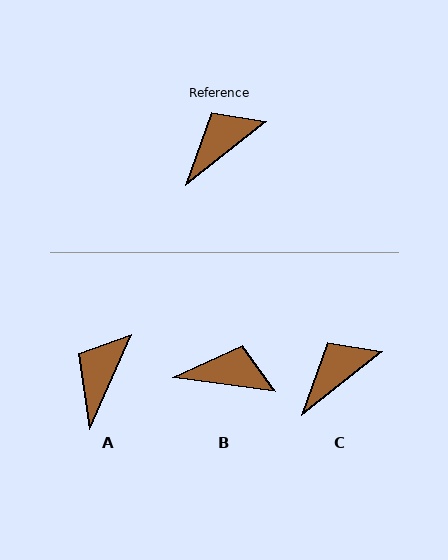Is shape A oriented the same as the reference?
No, it is off by about 28 degrees.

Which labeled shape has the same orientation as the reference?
C.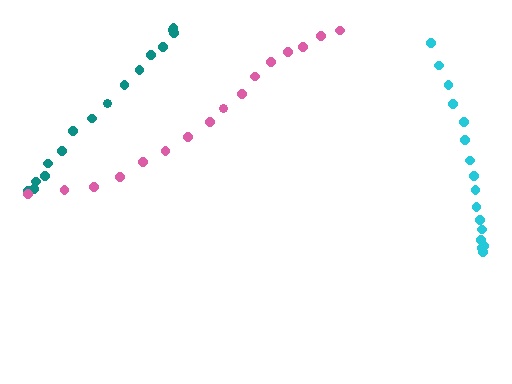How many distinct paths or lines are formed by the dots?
There are 3 distinct paths.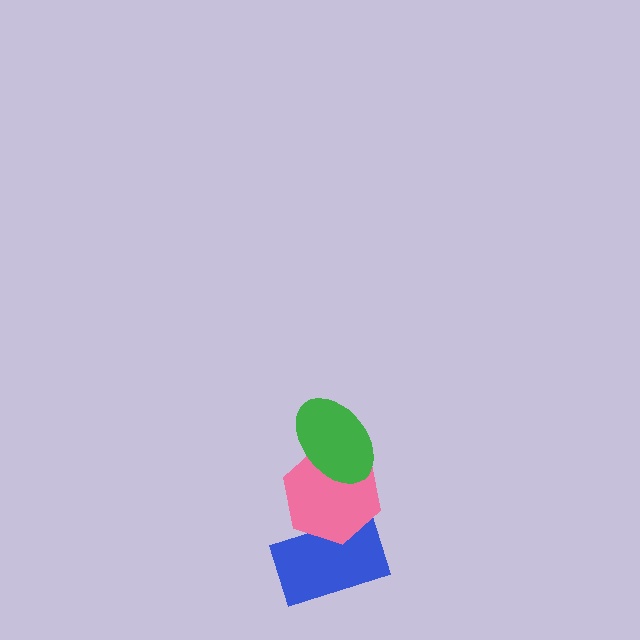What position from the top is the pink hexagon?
The pink hexagon is 2nd from the top.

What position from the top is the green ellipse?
The green ellipse is 1st from the top.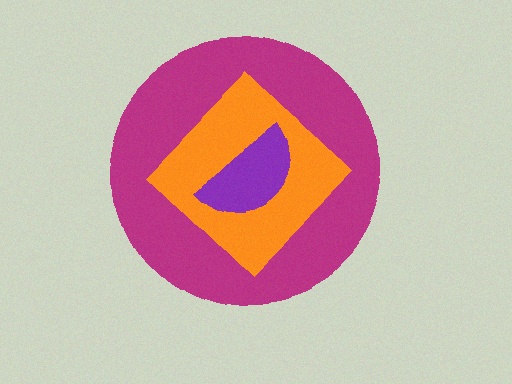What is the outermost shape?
The magenta circle.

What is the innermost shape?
The purple semicircle.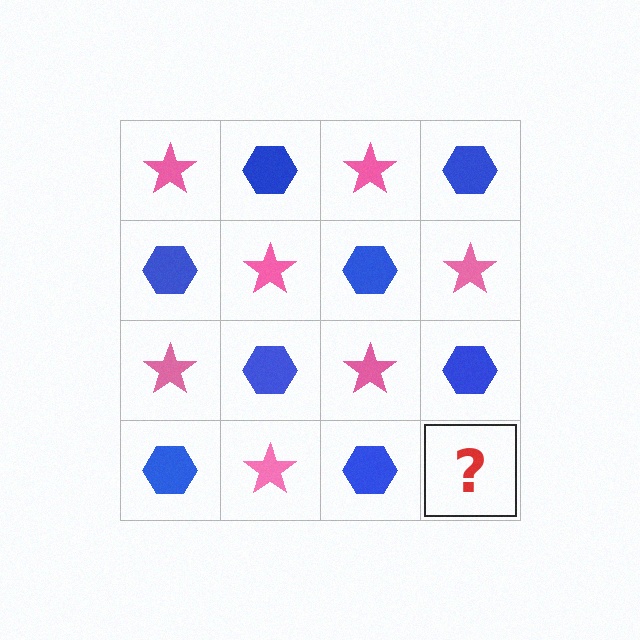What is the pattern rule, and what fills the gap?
The rule is that it alternates pink star and blue hexagon in a checkerboard pattern. The gap should be filled with a pink star.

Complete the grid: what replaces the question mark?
The question mark should be replaced with a pink star.